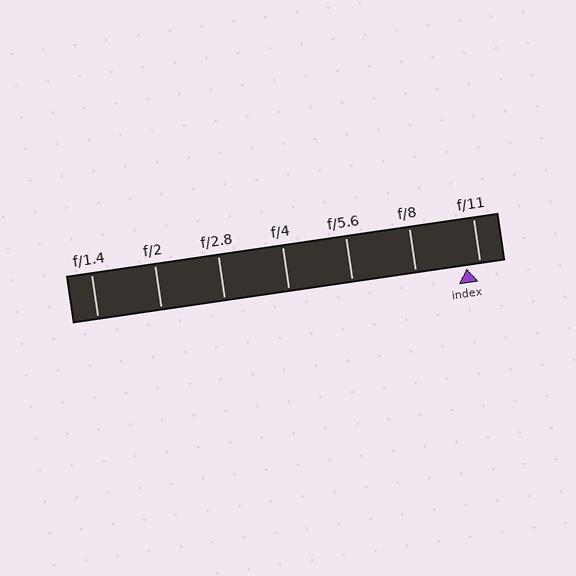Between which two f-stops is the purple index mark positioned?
The index mark is between f/8 and f/11.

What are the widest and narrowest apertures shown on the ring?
The widest aperture shown is f/1.4 and the narrowest is f/11.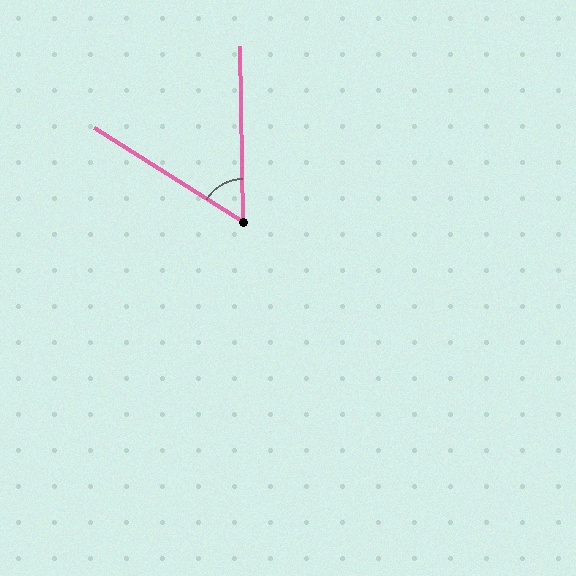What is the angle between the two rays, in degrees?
Approximately 57 degrees.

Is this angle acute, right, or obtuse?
It is acute.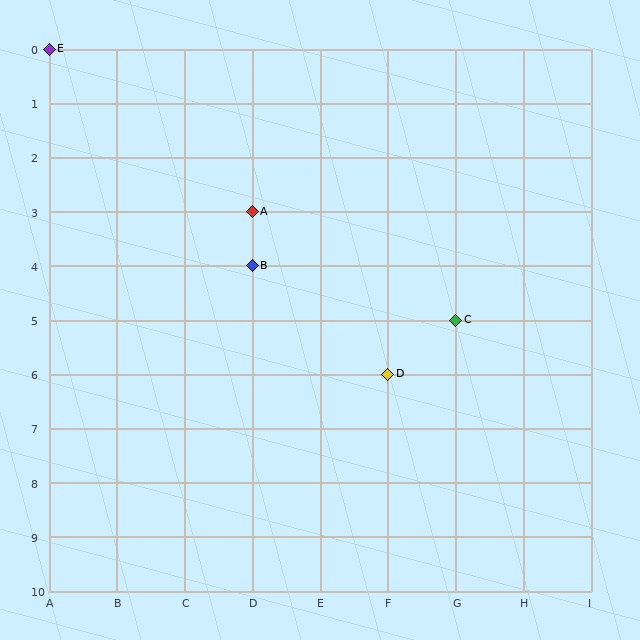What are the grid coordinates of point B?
Point B is at grid coordinates (D, 4).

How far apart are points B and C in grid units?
Points B and C are 3 columns and 1 row apart (about 3.2 grid units diagonally).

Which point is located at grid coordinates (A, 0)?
Point E is at (A, 0).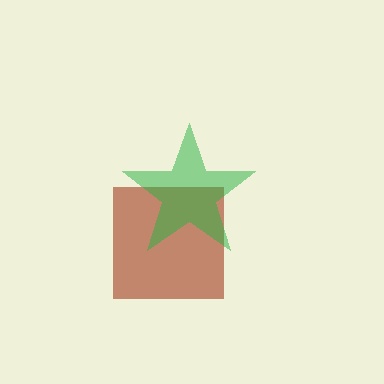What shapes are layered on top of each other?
The layered shapes are: a brown square, a green star.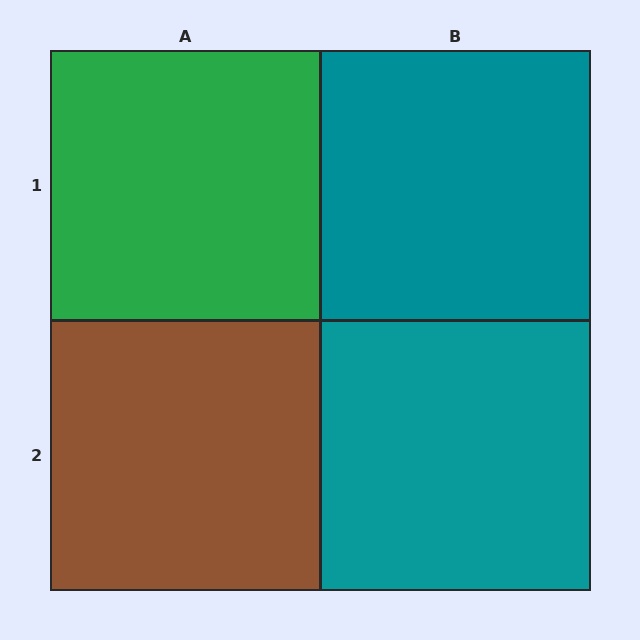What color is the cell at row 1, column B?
Teal.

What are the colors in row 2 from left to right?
Brown, teal.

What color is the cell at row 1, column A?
Green.